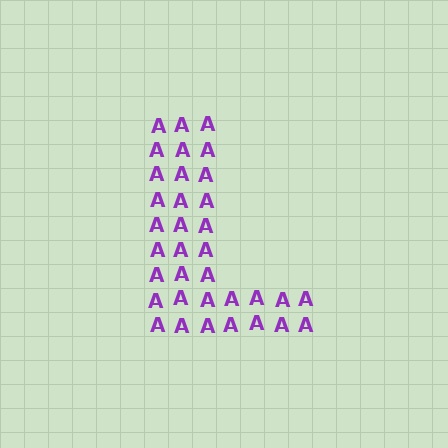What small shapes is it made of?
It is made of small letter A's.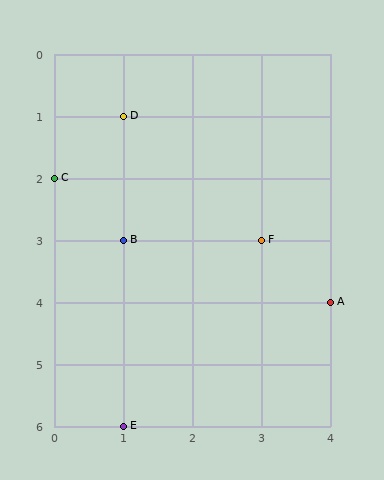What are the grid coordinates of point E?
Point E is at grid coordinates (1, 6).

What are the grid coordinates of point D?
Point D is at grid coordinates (1, 1).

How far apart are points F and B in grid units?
Points F and B are 2 columns apart.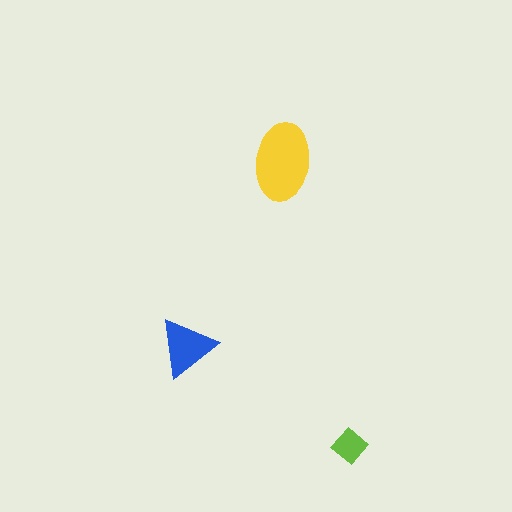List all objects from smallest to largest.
The lime diamond, the blue triangle, the yellow ellipse.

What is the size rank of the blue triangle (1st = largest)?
2nd.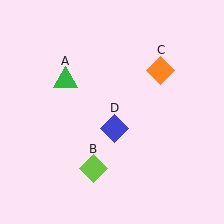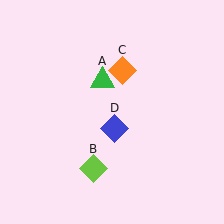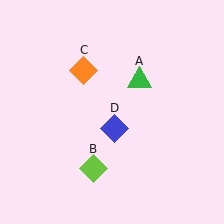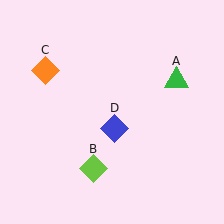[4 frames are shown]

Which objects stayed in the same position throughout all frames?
Lime diamond (object B) and blue diamond (object D) remained stationary.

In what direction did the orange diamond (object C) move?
The orange diamond (object C) moved left.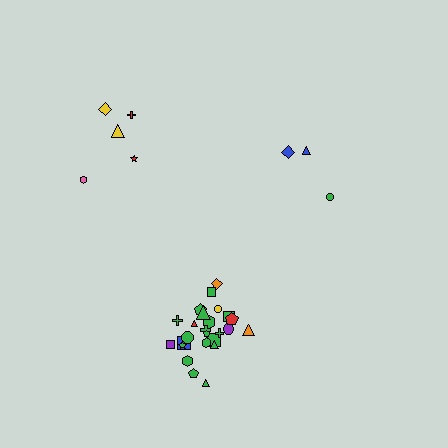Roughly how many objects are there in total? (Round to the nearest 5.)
Roughly 35 objects in total.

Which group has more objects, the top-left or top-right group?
The top-left group.